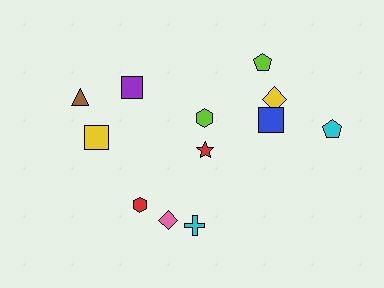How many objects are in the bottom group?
There are 4 objects.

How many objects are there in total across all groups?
There are 12 objects.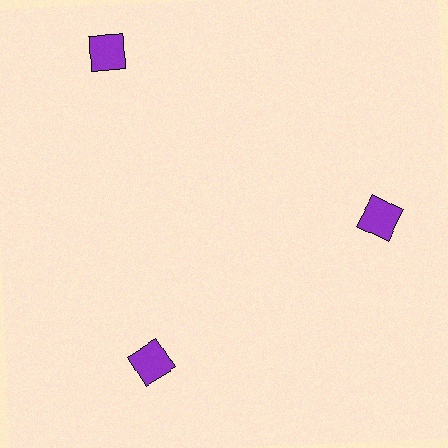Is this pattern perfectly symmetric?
No. The 3 purple squares are arranged in a ring, but one element near the 11 o'clock position is pushed outward from the center, breaking the 3-fold rotational symmetry.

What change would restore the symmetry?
The symmetry would be restored by moving it inward, back onto the ring so that all 3 squares sit at equal angles and equal distance from the center.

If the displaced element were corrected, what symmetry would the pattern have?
It would have 3-fold rotational symmetry — the pattern would map onto itself every 120 degrees.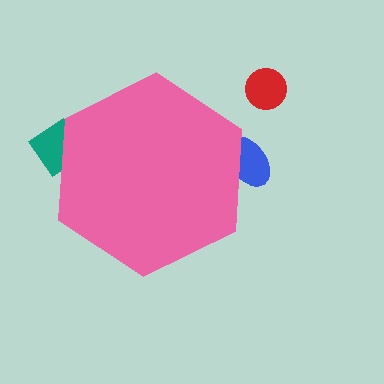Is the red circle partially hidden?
No, the red circle is fully visible.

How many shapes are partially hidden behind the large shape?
2 shapes are partially hidden.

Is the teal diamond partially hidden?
Yes, the teal diamond is partially hidden behind the pink hexagon.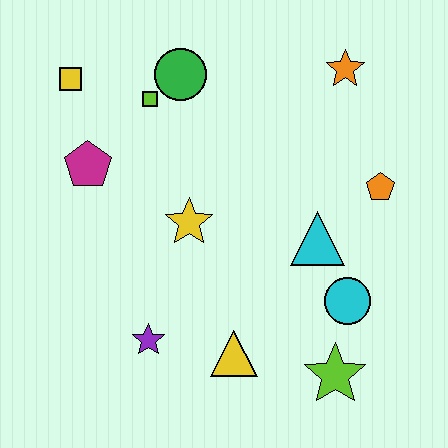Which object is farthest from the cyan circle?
The yellow square is farthest from the cyan circle.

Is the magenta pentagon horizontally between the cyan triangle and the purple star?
No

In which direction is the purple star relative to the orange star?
The purple star is below the orange star.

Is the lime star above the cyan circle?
No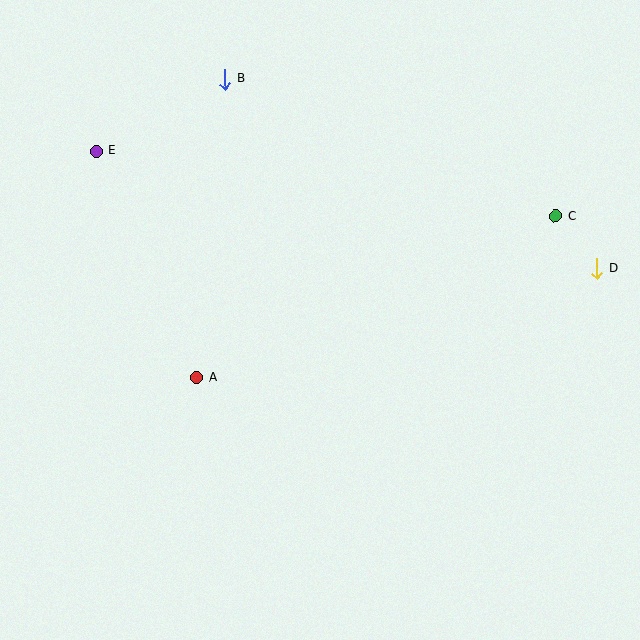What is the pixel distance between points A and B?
The distance between A and B is 300 pixels.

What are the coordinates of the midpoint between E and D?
The midpoint between E and D is at (347, 210).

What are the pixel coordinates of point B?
Point B is at (225, 79).